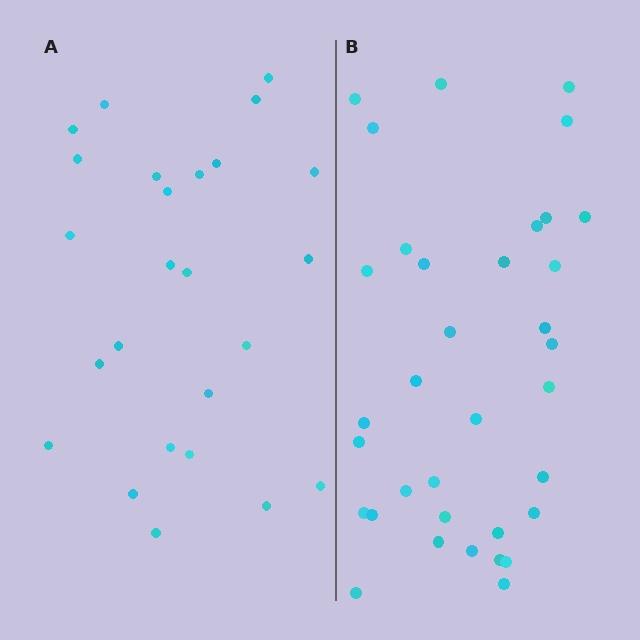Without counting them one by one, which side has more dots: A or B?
Region B (the right region) has more dots.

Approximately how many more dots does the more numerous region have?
Region B has roughly 10 or so more dots than region A.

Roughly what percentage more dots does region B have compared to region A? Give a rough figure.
About 40% more.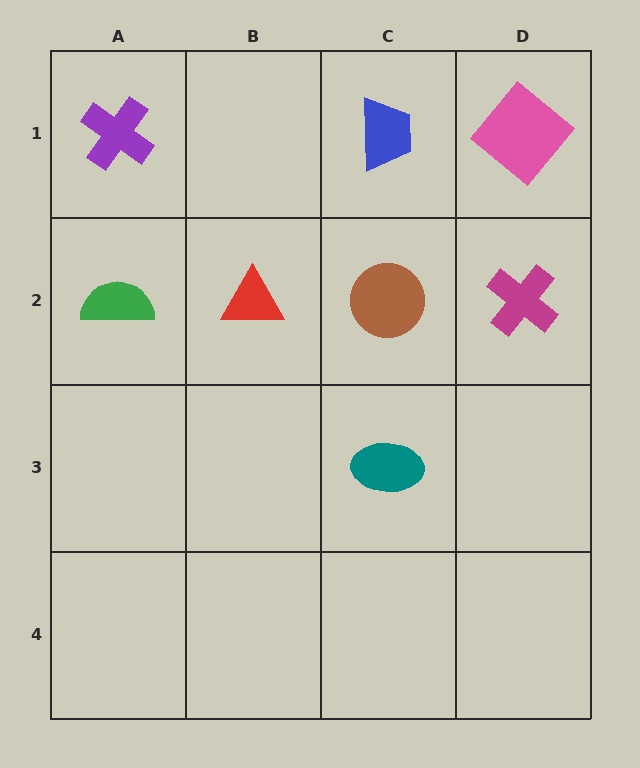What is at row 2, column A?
A green semicircle.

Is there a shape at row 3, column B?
No, that cell is empty.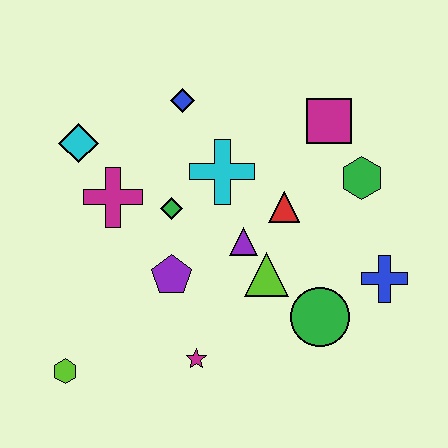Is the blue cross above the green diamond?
No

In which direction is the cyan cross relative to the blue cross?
The cyan cross is to the left of the blue cross.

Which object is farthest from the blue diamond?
The lime hexagon is farthest from the blue diamond.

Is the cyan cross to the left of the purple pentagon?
No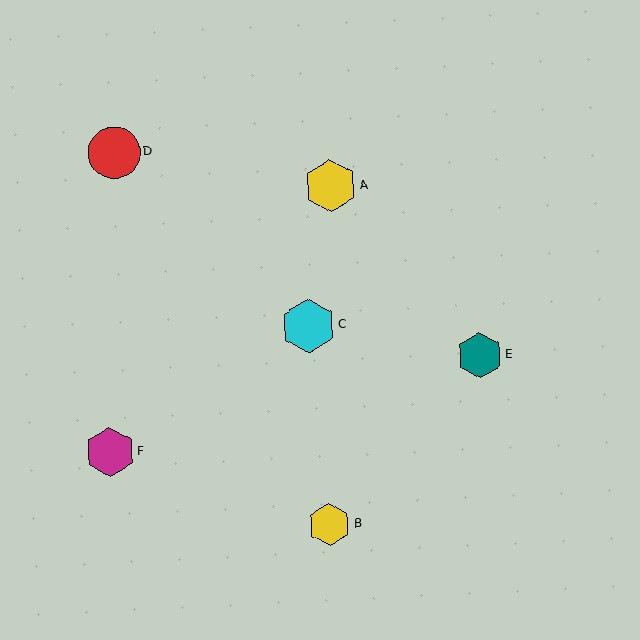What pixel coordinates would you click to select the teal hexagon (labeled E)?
Click at (480, 355) to select the teal hexagon E.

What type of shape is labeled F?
Shape F is a magenta hexagon.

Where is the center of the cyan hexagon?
The center of the cyan hexagon is at (308, 326).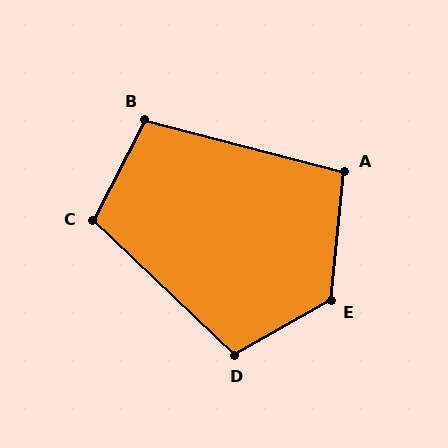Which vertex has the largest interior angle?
E, at approximately 125 degrees.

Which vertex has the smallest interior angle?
A, at approximately 99 degrees.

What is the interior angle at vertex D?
Approximately 107 degrees (obtuse).